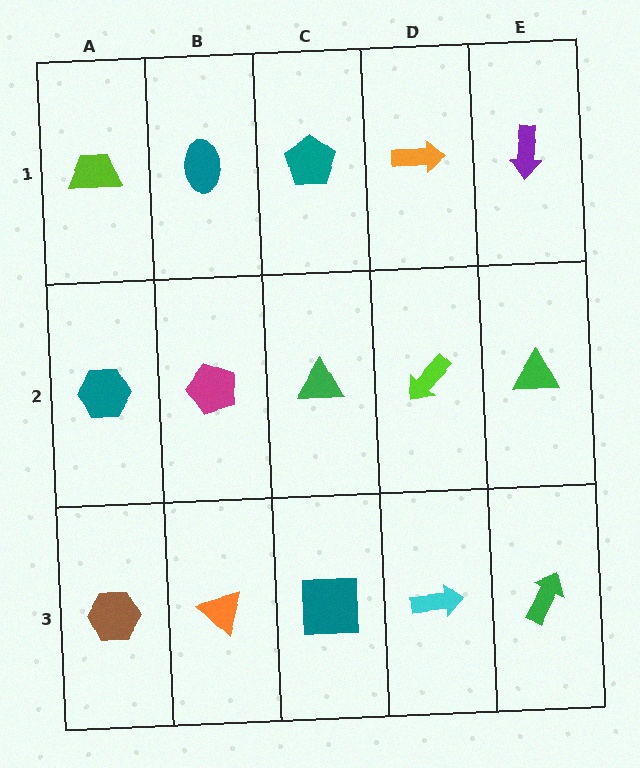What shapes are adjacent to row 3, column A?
A teal hexagon (row 2, column A), an orange triangle (row 3, column B).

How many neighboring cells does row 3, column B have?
3.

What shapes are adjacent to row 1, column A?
A teal hexagon (row 2, column A), a teal ellipse (row 1, column B).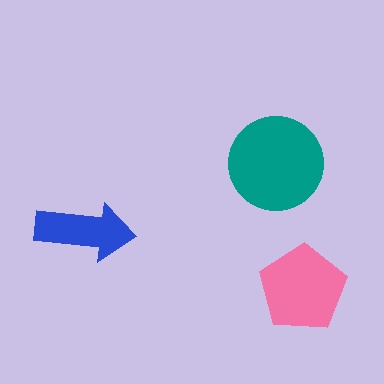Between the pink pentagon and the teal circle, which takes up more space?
The teal circle.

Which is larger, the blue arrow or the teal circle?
The teal circle.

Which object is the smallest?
The blue arrow.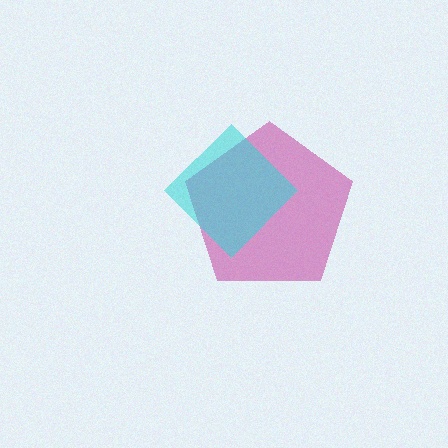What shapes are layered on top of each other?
The layered shapes are: a magenta pentagon, a cyan diamond.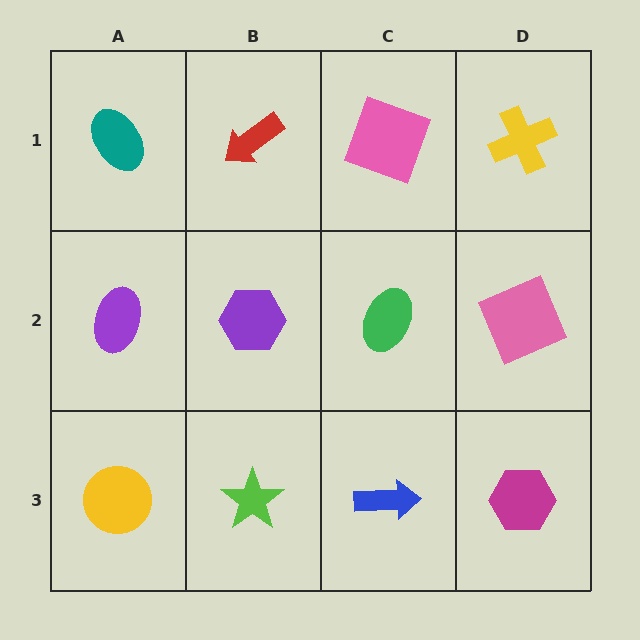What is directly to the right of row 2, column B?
A green ellipse.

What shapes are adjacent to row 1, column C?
A green ellipse (row 2, column C), a red arrow (row 1, column B), a yellow cross (row 1, column D).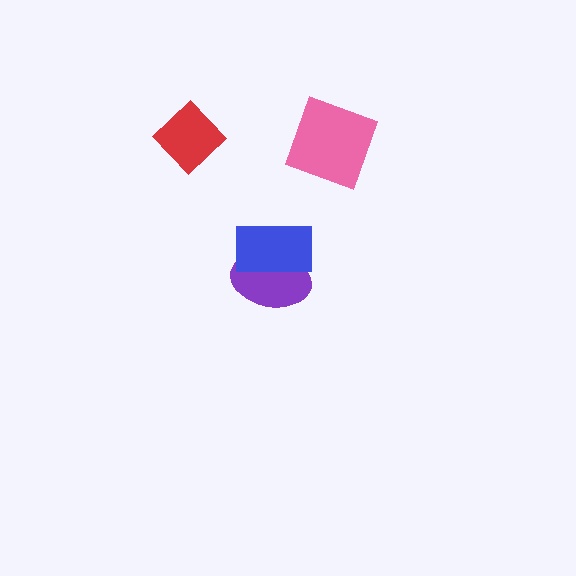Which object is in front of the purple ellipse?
The blue rectangle is in front of the purple ellipse.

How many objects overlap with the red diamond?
0 objects overlap with the red diamond.